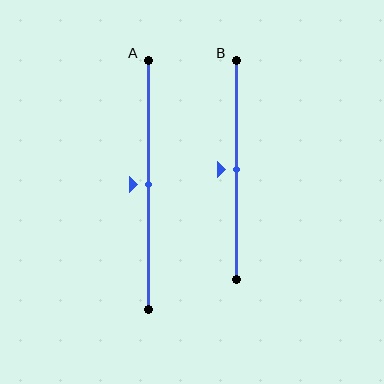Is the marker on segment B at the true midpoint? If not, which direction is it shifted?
Yes, the marker on segment B is at the true midpoint.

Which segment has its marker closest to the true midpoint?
Segment A has its marker closest to the true midpoint.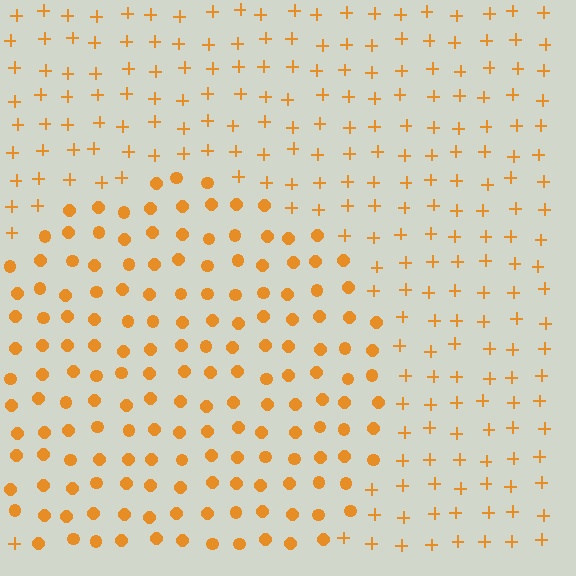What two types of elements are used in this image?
The image uses circles inside the circle region and plus signs outside it.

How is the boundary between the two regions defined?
The boundary is defined by a change in element shape: circles inside vs. plus signs outside. All elements share the same color and spacing.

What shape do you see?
I see a circle.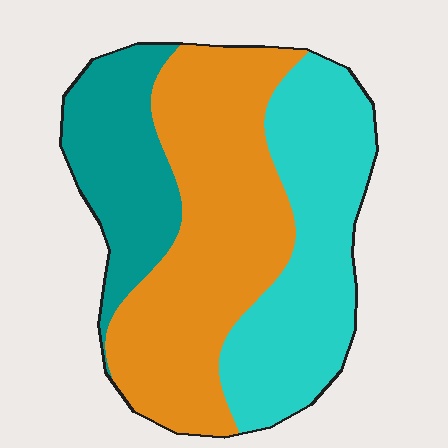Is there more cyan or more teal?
Cyan.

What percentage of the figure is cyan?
Cyan covers 34% of the figure.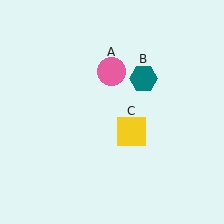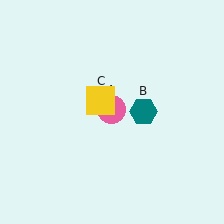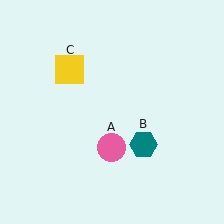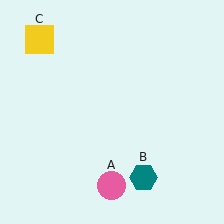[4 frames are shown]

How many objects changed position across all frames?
3 objects changed position: pink circle (object A), teal hexagon (object B), yellow square (object C).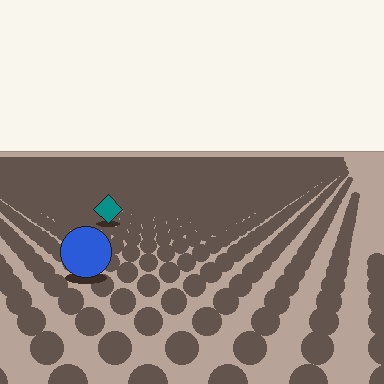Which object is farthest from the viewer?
The teal diamond is farthest from the viewer. It appears smaller and the ground texture around it is denser.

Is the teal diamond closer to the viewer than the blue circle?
No. The blue circle is closer — you can tell from the texture gradient: the ground texture is coarser near it.